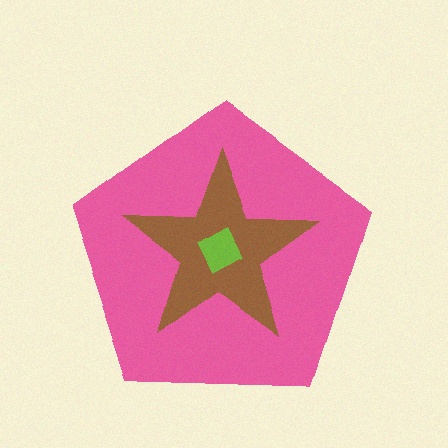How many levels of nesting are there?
3.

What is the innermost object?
The lime square.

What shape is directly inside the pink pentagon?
The brown star.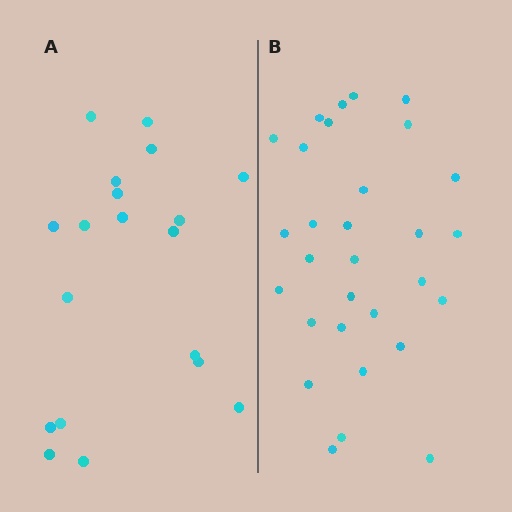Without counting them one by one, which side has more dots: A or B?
Region B (the right region) has more dots.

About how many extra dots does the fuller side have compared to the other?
Region B has roughly 12 or so more dots than region A.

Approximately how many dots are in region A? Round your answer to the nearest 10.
About 20 dots. (The exact count is 19, which rounds to 20.)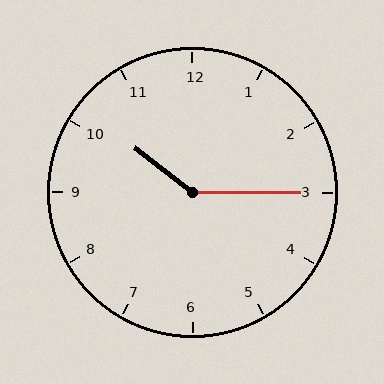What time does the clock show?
10:15.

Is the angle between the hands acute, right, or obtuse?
It is obtuse.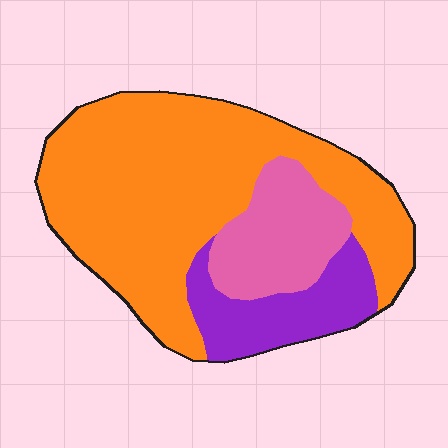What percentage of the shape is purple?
Purple covers roughly 15% of the shape.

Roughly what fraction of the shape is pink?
Pink covers about 20% of the shape.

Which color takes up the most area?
Orange, at roughly 65%.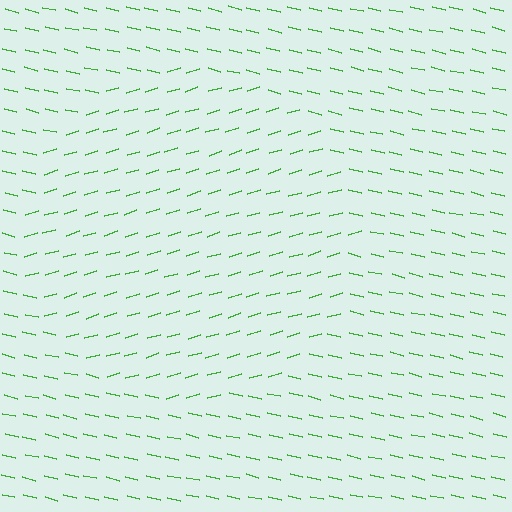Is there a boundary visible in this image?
Yes, there is a texture boundary formed by a change in line orientation.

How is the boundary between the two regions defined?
The boundary is defined purely by a change in line orientation (approximately 30 degrees difference). All lines are the same color and thickness.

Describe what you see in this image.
The image is filled with small green line segments. A circle region in the image has lines oriented differently from the surrounding lines, creating a visible texture boundary.